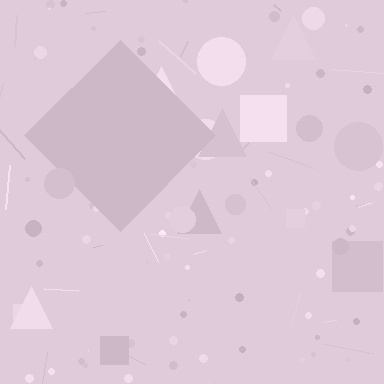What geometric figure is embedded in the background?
A diamond is embedded in the background.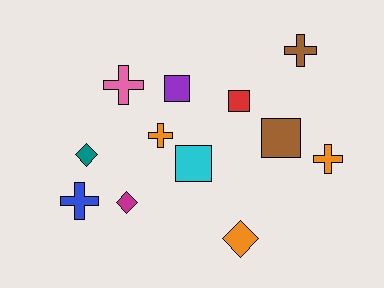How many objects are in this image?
There are 12 objects.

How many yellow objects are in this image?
There are no yellow objects.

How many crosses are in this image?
There are 5 crosses.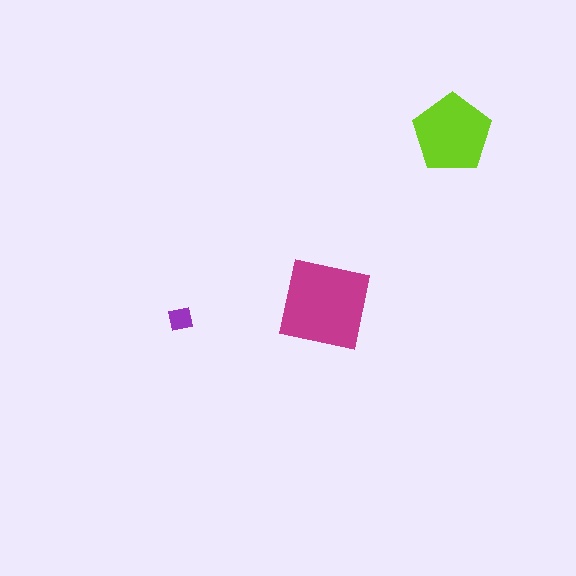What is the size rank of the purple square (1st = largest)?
3rd.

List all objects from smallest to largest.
The purple square, the lime pentagon, the magenta square.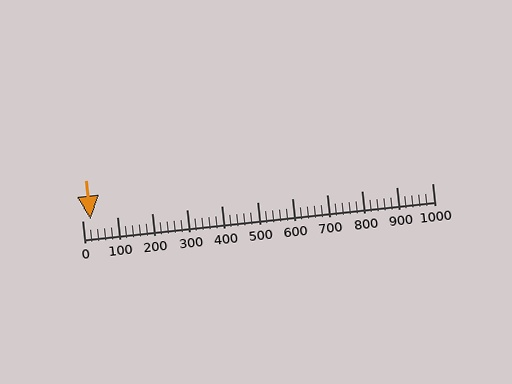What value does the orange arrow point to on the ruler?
The orange arrow points to approximately 23.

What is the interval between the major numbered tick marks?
The major tick marks are spaced 100 units apart.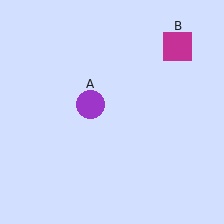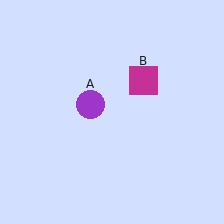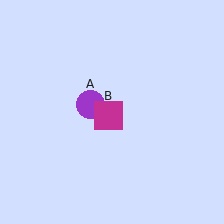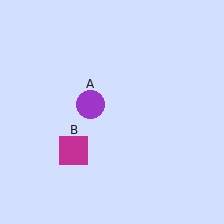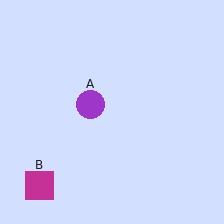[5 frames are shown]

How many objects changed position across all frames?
1 object changed position: magenta square (object B).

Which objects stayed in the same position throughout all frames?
Purple circle (object A) remained stationary.